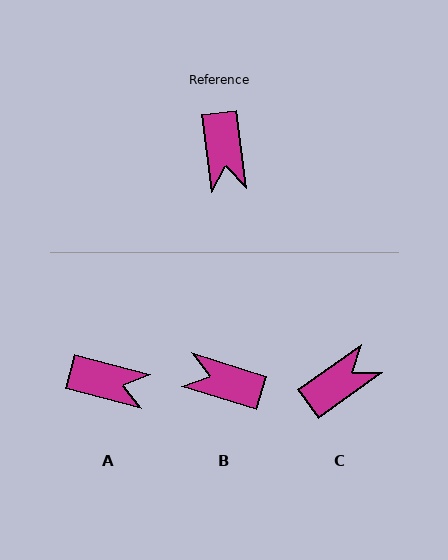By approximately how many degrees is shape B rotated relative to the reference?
Approximately 115 degrees clockwise.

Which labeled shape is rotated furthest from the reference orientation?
C, about 118 degrees away.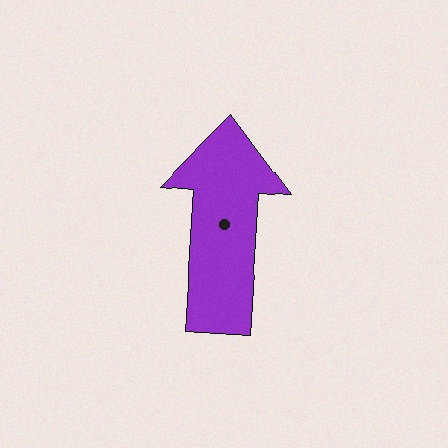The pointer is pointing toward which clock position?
Roughly 12 o'clock.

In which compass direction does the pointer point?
North.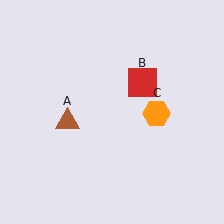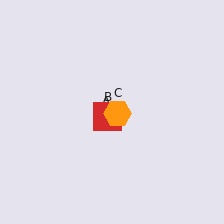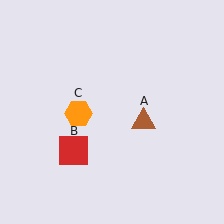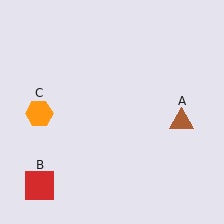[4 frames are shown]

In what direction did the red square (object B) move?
The red square (object B) moved down and to the left.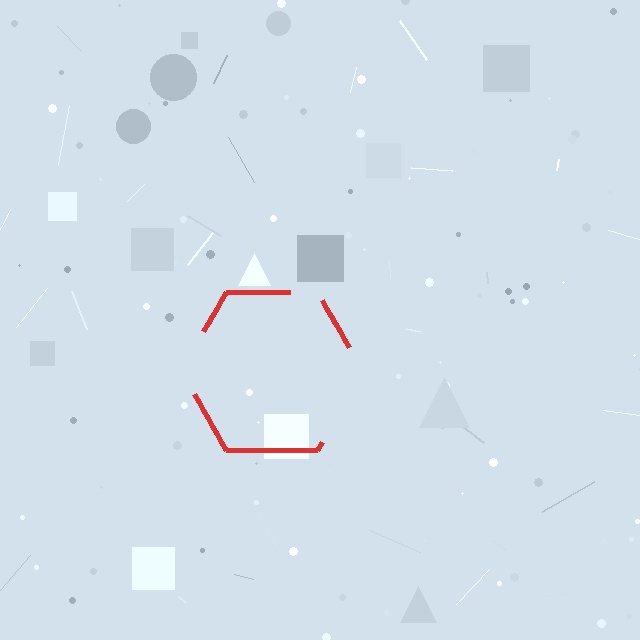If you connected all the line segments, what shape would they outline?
They would outline a hexagon.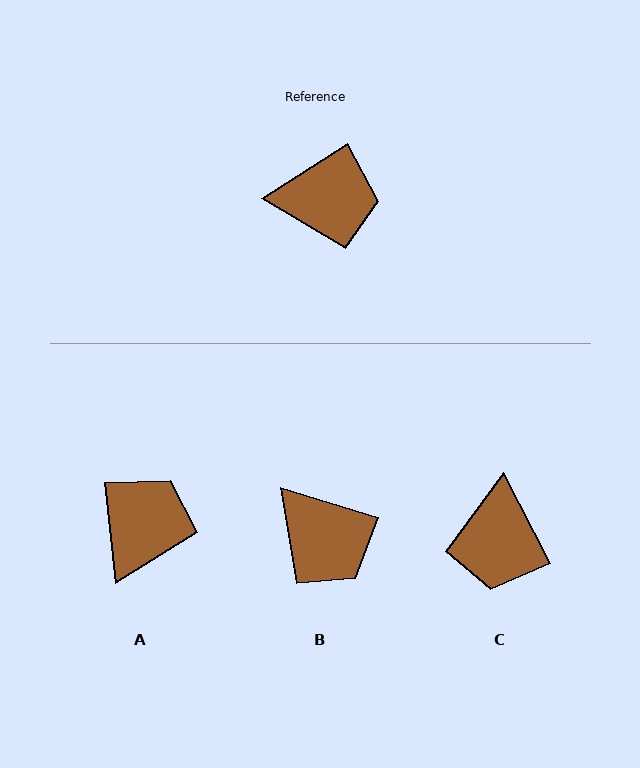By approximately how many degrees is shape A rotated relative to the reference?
Approximately 63 degrees counter-clockwise.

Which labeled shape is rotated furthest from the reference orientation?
C, about 95 degrees away.